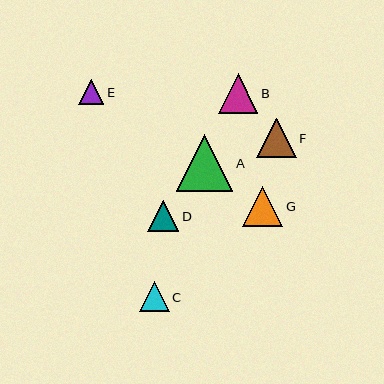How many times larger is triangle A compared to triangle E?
Triangle A is approximately 2.2 times the size of triangle E.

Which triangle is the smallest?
Triangle E is the smallest with a size of approximately 25 pixels.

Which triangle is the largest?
Triangle A is the largest with a size of approximately 57 pixels.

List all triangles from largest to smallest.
From largest to smallest: A, G, F, B, D, C, E.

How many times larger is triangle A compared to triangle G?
Triangle A is approximately 1.4 times the size of triangle G.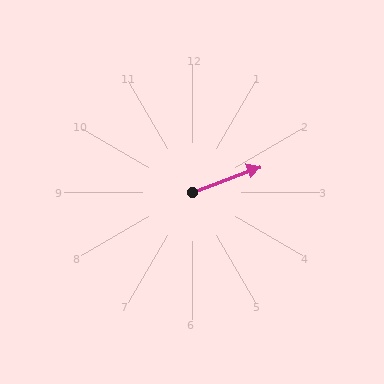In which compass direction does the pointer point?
East.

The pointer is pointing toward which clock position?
Roughly 2 o'clock.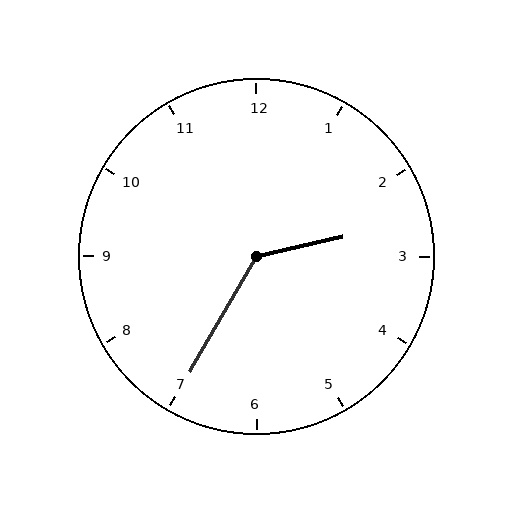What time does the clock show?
2:35.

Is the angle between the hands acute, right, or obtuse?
It is obtuse.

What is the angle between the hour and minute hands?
Approximately 132 degrees.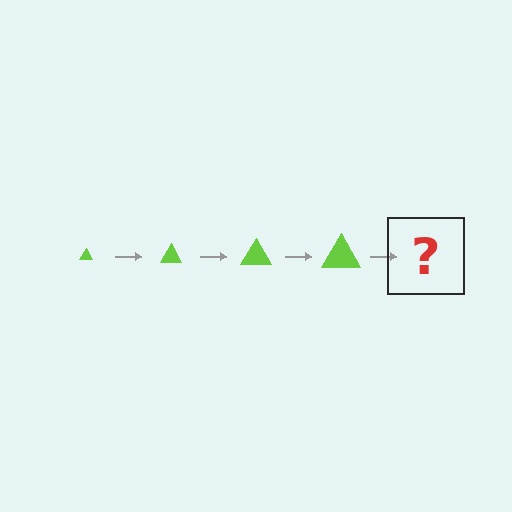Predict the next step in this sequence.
The next step is a lime triangle, larger than the previous one.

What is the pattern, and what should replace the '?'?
The pattern is that the triangle gets progressively larger each step. The '?' should be a lime triangle, larger than the previous one.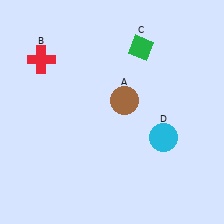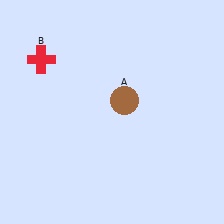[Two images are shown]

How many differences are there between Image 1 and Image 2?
There are 2 differences between the two images.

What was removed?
The green diamond (C), the cyan circle (D) were removed in Image 2.